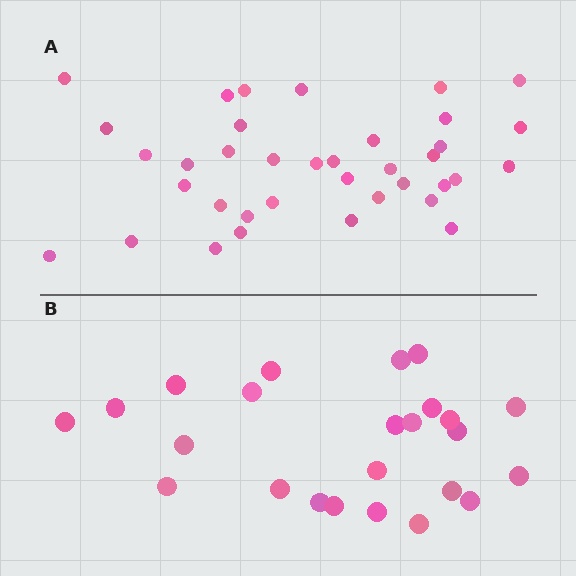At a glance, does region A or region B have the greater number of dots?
Region A (the top region) has more dots.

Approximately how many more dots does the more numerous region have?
Region A has approximately 15 more dots than region B.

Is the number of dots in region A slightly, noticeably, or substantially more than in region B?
Region A has substantially more. The ratio is roughly 1.5 to 1.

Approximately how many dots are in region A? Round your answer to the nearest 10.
About 40 dots. (The exact count is 37, which rounds to 40.)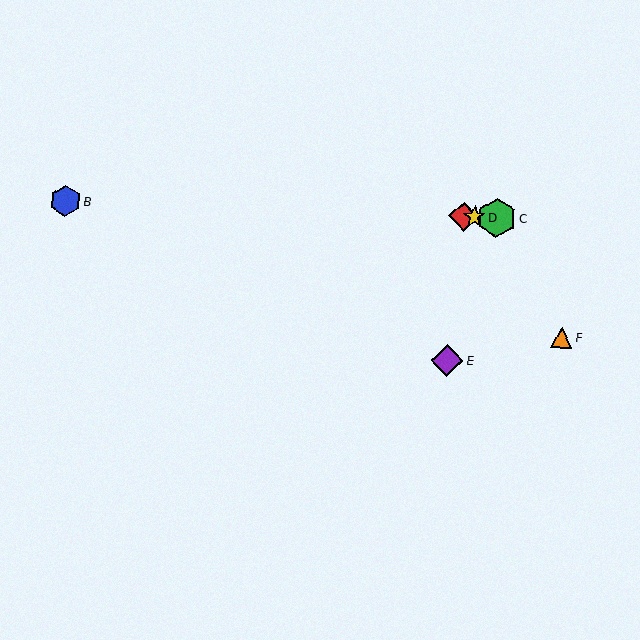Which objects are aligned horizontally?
Objects A, B, C, D are aligned horizontally.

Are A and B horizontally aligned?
Yes, both are at y≈217.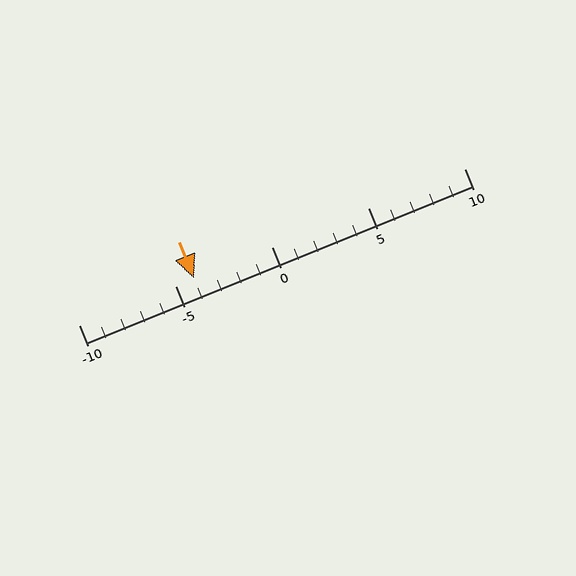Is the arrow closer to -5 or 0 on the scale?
The arrow is closer to -5.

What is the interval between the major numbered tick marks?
The major tick marks are spaced 5 units apart.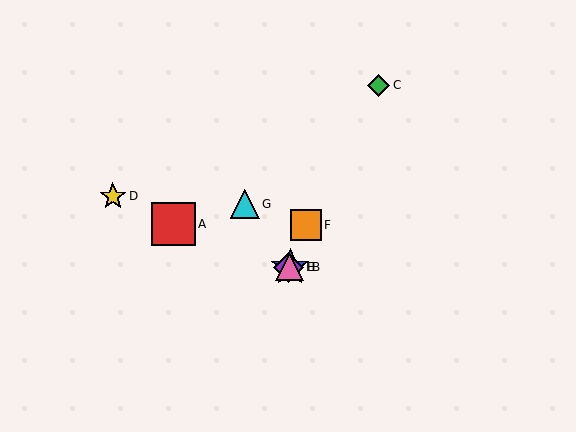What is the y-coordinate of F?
Object F is at y≈225.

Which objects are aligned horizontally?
Objects B, E, H are aligned horizontally.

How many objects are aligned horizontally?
3 objects (B, E, H) are aligned horizontally.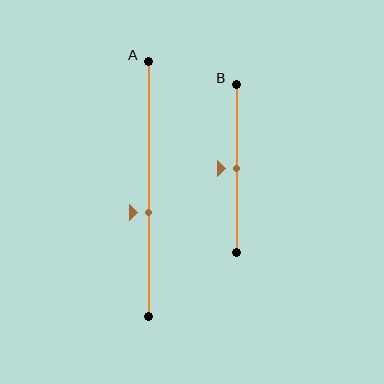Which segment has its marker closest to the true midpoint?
Segment B has its marker closest to the true midpoint.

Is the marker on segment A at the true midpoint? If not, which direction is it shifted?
No, the marker on segment A is shifted downward by about 9% of the segment length.